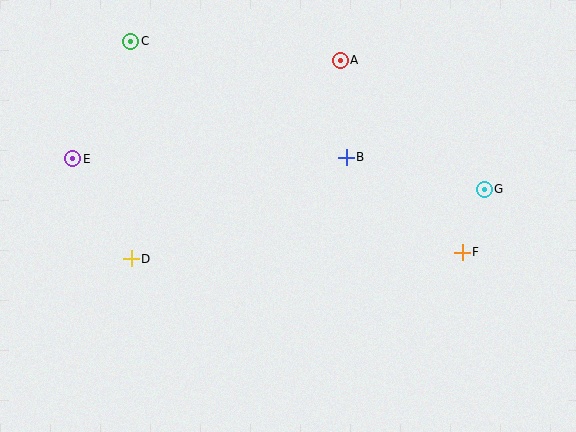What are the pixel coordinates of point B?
Point B is at (346, 157).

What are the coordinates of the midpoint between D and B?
The midpoint between D and B is at (239, 208).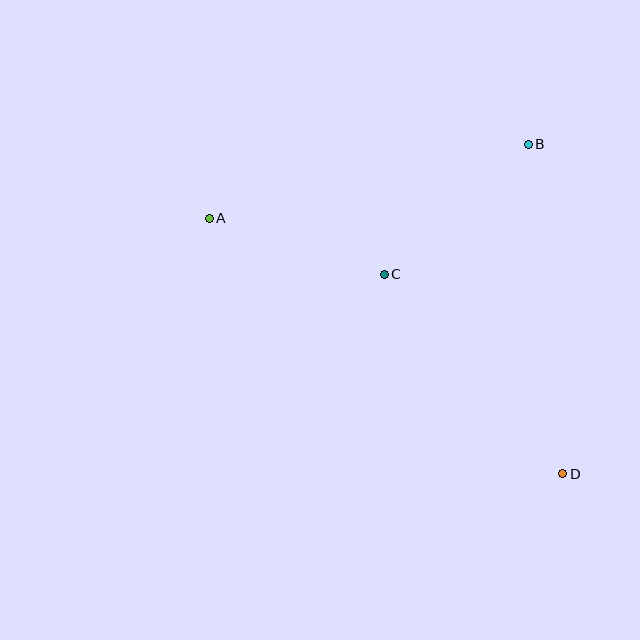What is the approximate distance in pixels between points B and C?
The distance between B and C is approximately 194 pixels.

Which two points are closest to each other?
Points A and C are closest to each other.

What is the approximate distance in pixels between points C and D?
The distance between C and D is approximately 268 pixels.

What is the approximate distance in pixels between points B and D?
The distance between B and D is approximately 331 pixels.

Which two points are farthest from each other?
Points A and D are farthest from each other.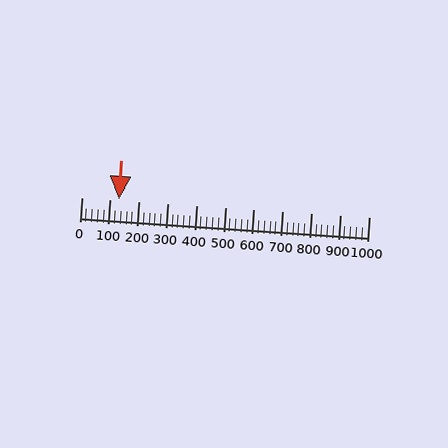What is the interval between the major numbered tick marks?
The major tick marks are spaced 100 units apart.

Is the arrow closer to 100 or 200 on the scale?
The arrow is closer to 100.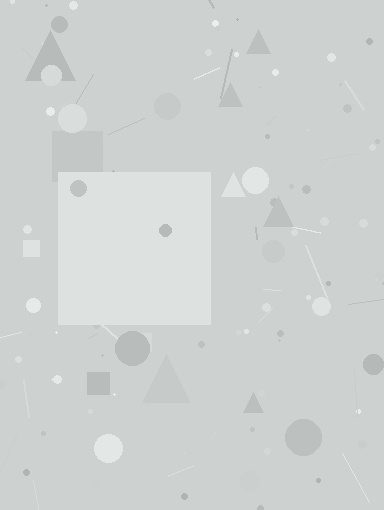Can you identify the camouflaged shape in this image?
The camouflaged shape is a square.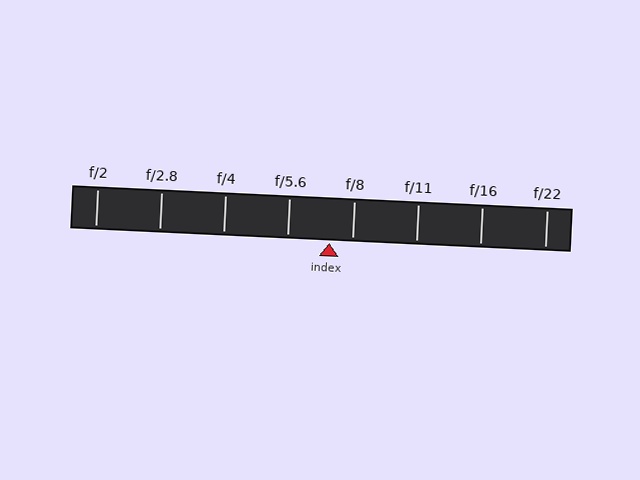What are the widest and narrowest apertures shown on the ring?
The widest aperture shown is f/2 and the narrowest is f/22.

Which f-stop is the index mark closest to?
The index mark is closest to f/8.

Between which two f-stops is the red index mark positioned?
The index mark is between f/5.6 and f/8.